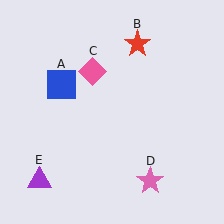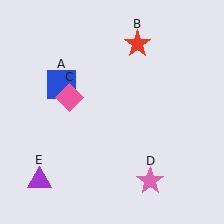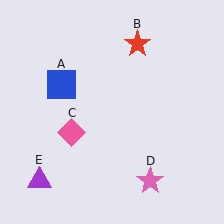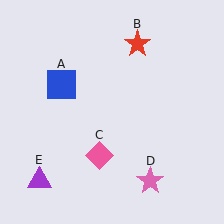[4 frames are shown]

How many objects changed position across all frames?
1 object changed position: pink diamond (object C).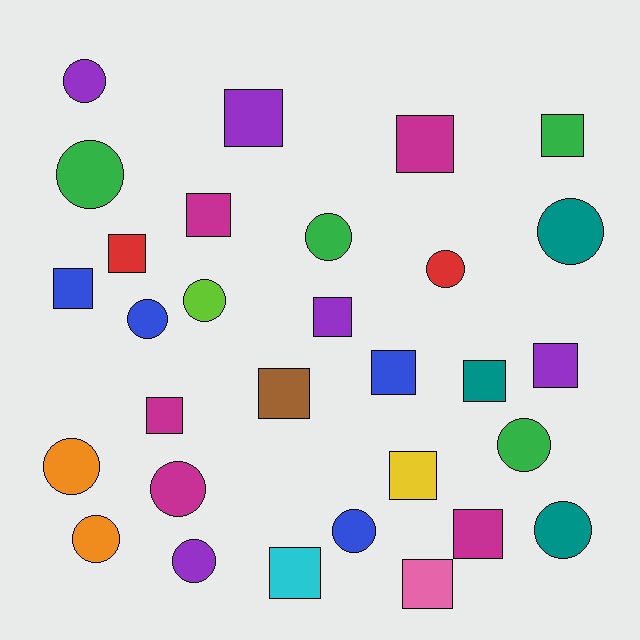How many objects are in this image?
There are 30 objects.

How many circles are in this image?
There are 14 circles.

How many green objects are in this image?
There are 4 green objects.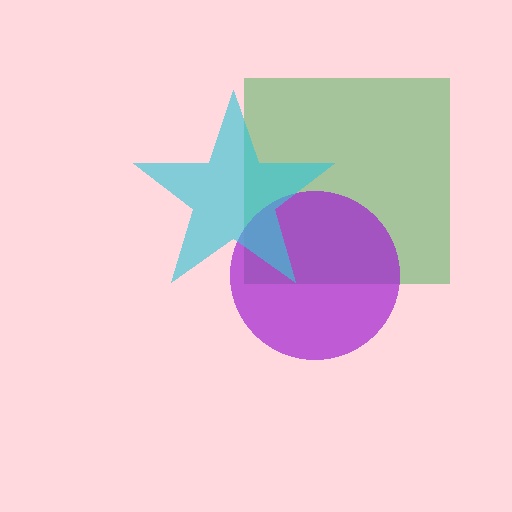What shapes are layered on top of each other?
The layered shapes are: a green square, a purple circle, a cyan star.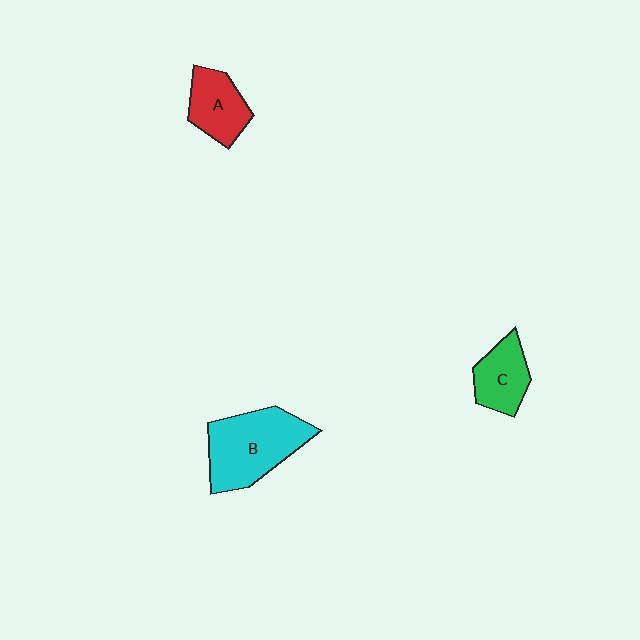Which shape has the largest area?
Shape B (cyan).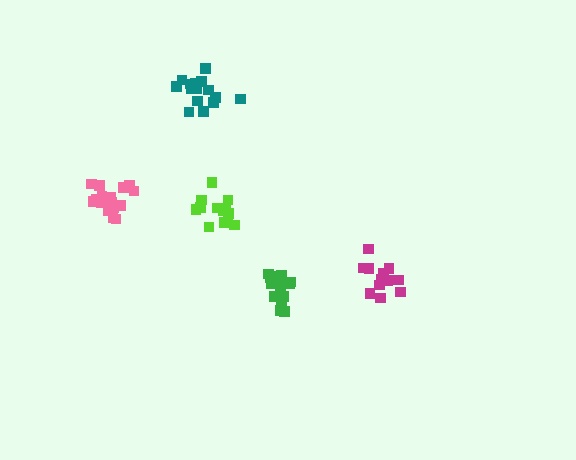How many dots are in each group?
Group 1: 13 dots, Group 2: 16 dots, Group 3: 17 dots, Group 4: 18 dots, Group 5: 12 dots (76 total).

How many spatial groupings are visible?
There are 5 spatial groupings.